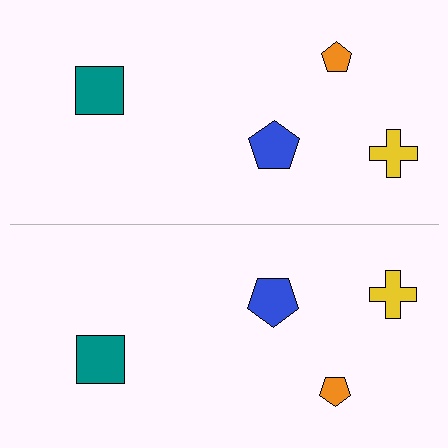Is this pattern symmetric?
Yes, this pattern has bilateral (reflection) symmetry.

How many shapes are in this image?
There are 8 shapes in this image.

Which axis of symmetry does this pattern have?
The pattern has a horizontal axis of symmetry running through the center of the image.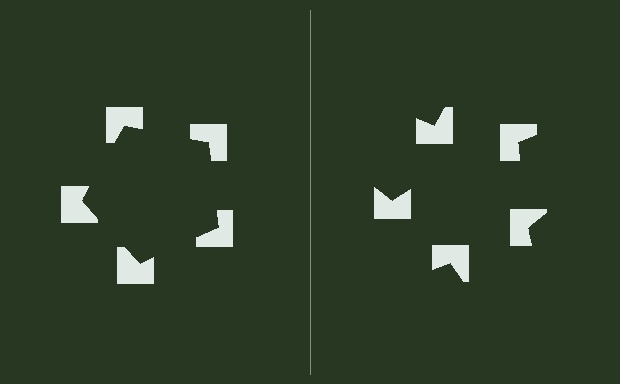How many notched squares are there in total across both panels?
10 — 5 on each side.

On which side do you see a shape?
An illusory pentagon appears on the left side. On the right side the wedge cuts are rotated, so no coherent shape forms.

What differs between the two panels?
The notched squares are positioned identically on both sides; only the wedge orientations differ. On the left they align to a pentagon; on the right they are misaligned.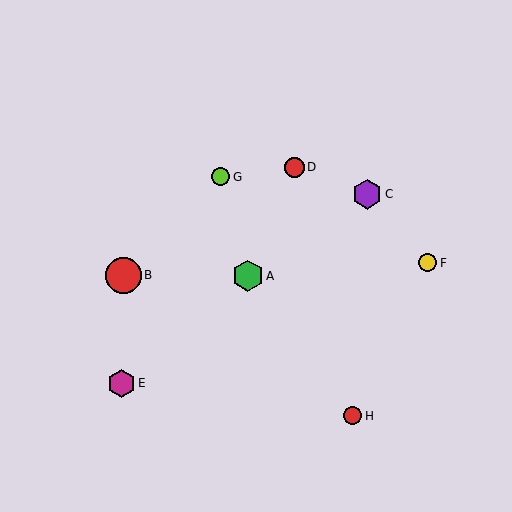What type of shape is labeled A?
Shape A is a green hexagon.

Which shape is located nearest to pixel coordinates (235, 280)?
The green hexagon (labeled A) at (248, 276) is nearest to that location.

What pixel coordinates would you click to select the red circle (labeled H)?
Click at (353, 416) to select the red circle H.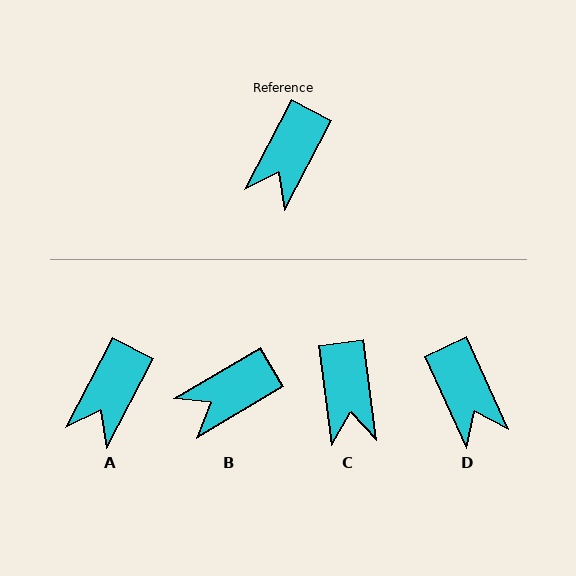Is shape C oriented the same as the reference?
No, it is off by about 35 degrees.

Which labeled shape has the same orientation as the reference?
A.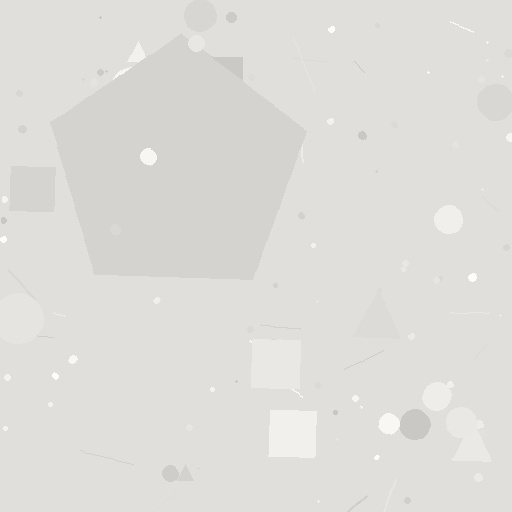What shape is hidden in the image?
A pentagon is hidden in the image.